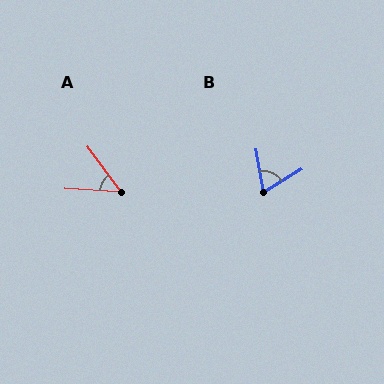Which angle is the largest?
B, at approximately 69 degrees.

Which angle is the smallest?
A, at approximately 49 degrees.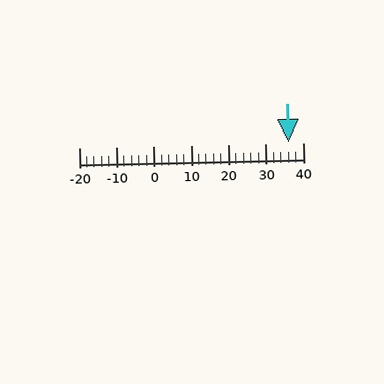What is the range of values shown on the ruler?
The ruler shows values from -20 to 40.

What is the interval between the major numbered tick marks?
The major tick marks are spaced 10 units apart.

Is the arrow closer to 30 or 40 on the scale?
The arrow is closer to 40.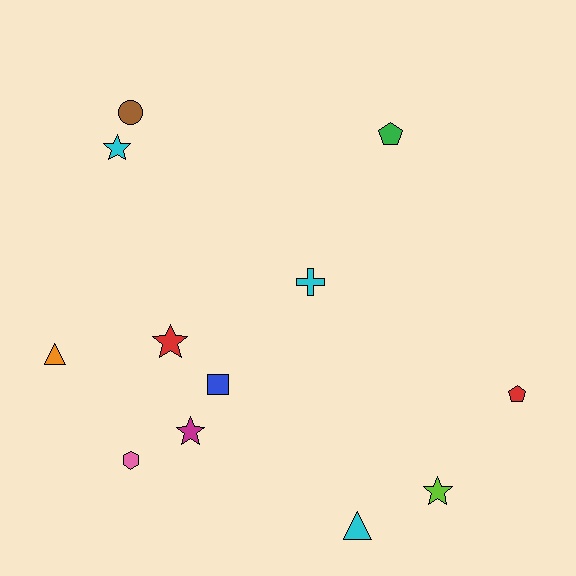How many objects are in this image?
There are 12 objects.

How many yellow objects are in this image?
There are no yellow objects.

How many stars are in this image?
There are 4 stars.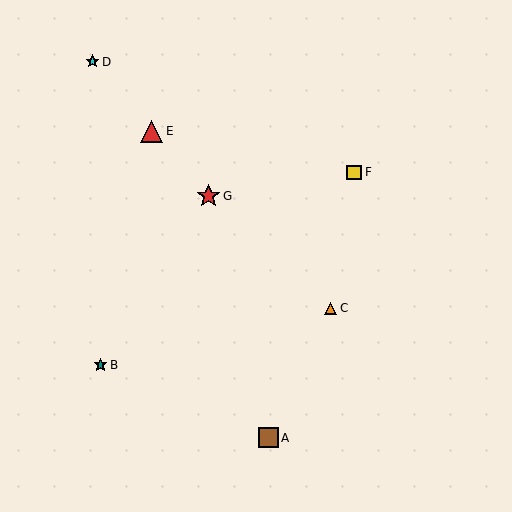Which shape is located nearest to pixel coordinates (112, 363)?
The teal star (labeled B) at (101, 365) is nearest to that location.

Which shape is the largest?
The red star (labeled G) is the largest.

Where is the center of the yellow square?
The center of the yellow square is at (354, 172).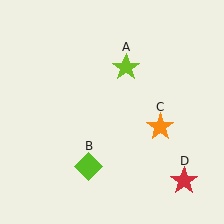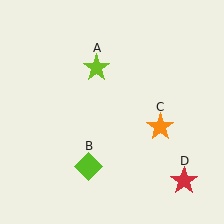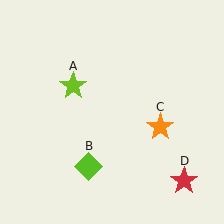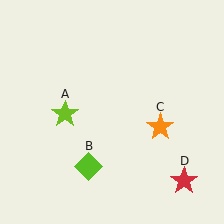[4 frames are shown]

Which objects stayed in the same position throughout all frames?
Lime diamond (object B) and orange star (object C) and red star (object D) remained stationary.